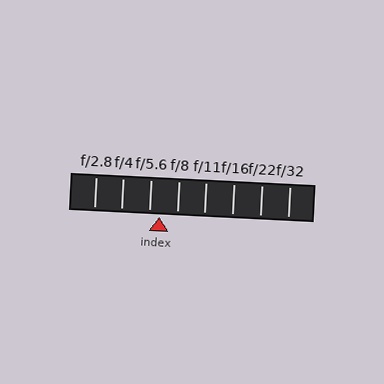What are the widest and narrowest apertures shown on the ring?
The widest aperture shown is f/2.8 and the narrowest is f/32.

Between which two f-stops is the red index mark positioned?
The index mark is between f/5.6 and f/8.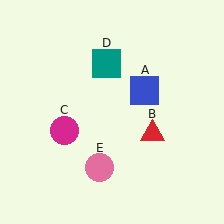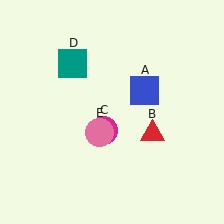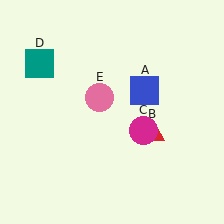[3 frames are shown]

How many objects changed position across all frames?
3 objects changed position: magenta circle (object C), teal square (object D), pink circle (object E).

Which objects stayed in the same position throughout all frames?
Blue square (object A) and red triangle (object B) remained stationary.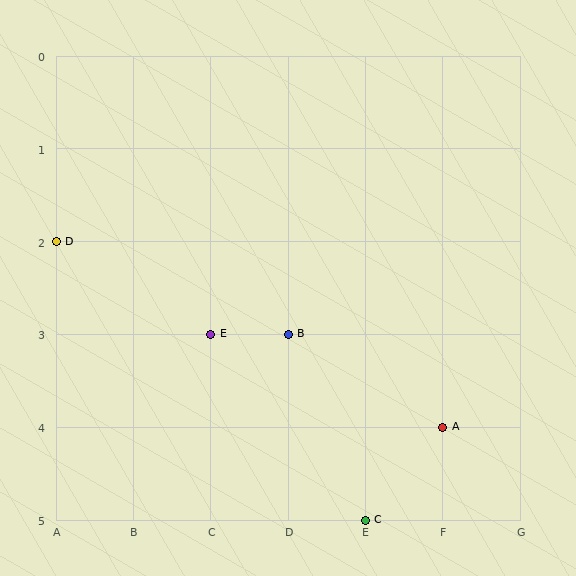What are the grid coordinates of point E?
Point E is at grid coordinates (C, 3).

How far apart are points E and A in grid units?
Points E and A are 3 columns and 1 row apart (about 3.2 grid units diagonally).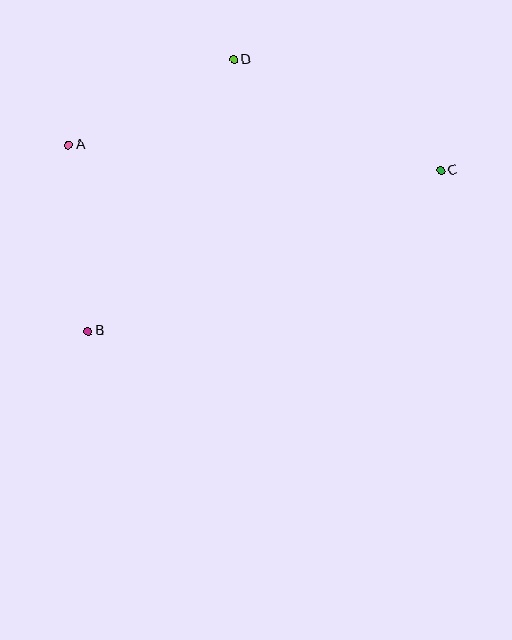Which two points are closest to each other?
Points A and D are closest to each other.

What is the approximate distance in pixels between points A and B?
The distance between A and B is approximately 187 pixels.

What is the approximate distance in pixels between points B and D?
The distance between B and D is approximately 308 pixels.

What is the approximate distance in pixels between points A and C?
The distance between A and C is approximately 373 pixels.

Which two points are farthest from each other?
Points B and C are farthest from each other.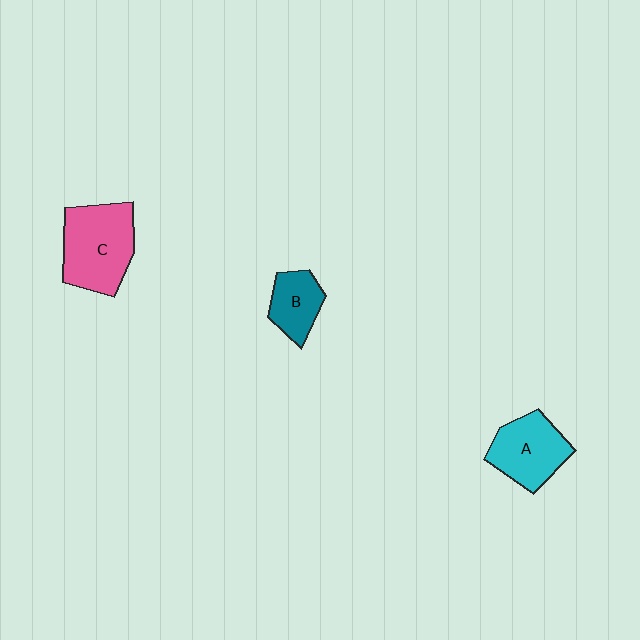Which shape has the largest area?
Shape C (pink).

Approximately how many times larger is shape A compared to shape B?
Approximately 1.5 times.